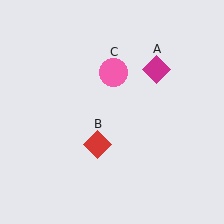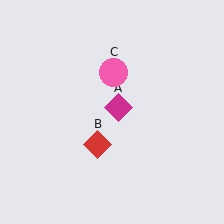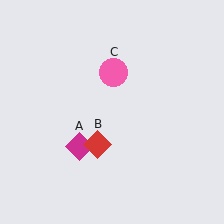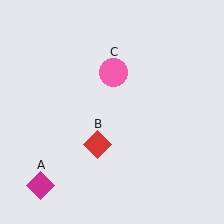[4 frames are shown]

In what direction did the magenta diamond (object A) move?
The magenta diamond (object A) moved down and to the left.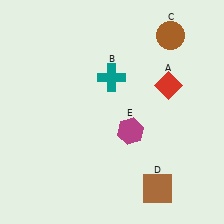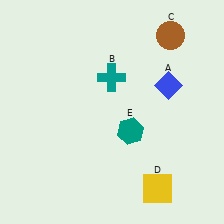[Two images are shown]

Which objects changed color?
A changed from red to blue. D changed from brown to yellow. E changed from magenta to teal.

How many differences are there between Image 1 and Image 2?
There are 3 differences between the two images.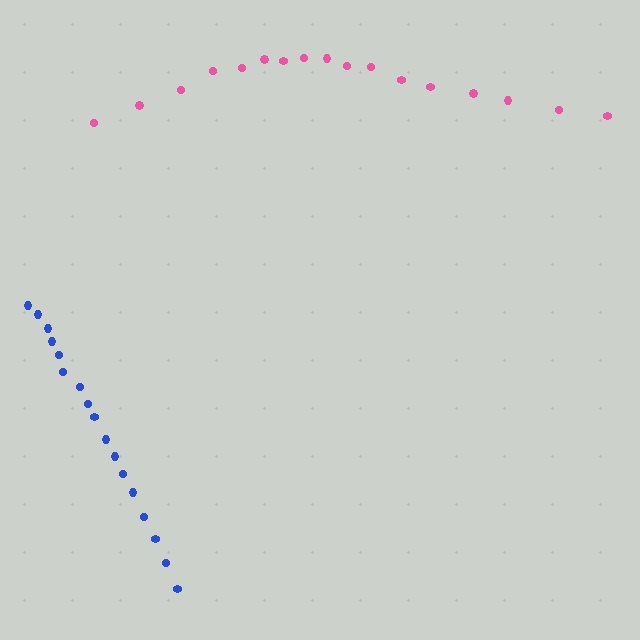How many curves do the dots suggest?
There are 2 distinct paths.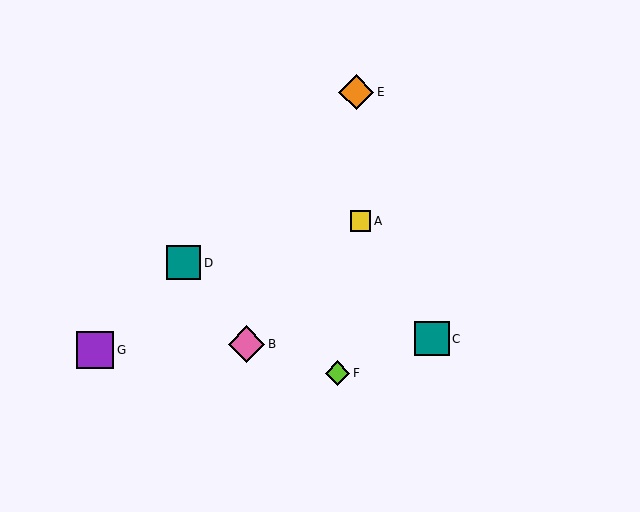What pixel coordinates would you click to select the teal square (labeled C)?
Click at (432, 339) to select the teal square C.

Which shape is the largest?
The purple square (labeled G) is the largest.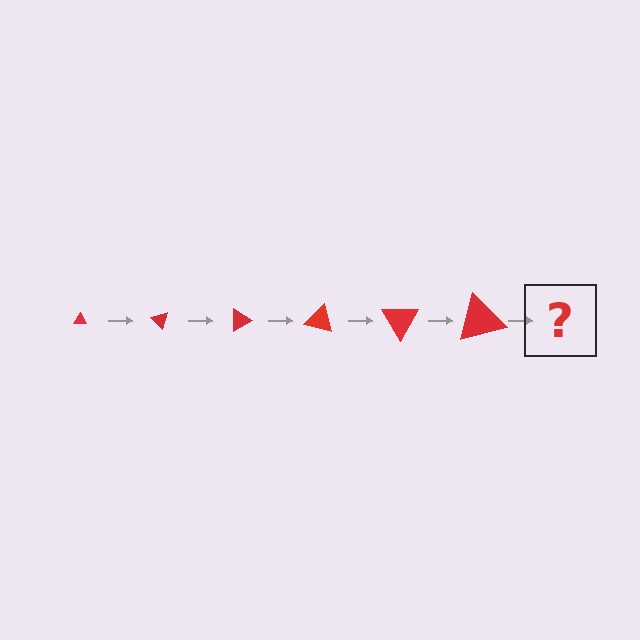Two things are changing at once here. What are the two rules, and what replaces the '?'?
The two rules are that the triangle grows larger each step and it rotates 45 degrees each step. The '?' should be a triangle, larger than the previous one and rotated 270 degrees from the start.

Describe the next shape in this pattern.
It should be a triangle, larger than the previous one and rotated 270 degrees from the start.